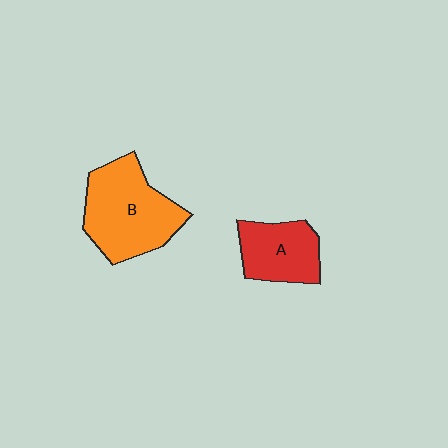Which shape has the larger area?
Shape B (orange).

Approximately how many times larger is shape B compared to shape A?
Approximately 1.6 times.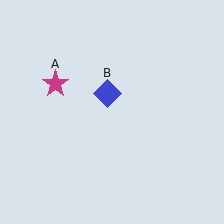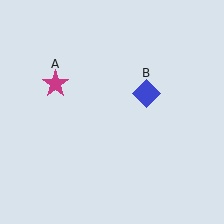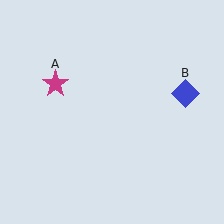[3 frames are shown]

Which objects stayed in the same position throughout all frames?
Magenta star (object A) remained stationary.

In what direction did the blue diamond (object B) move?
The blue diamond (object B) moved right.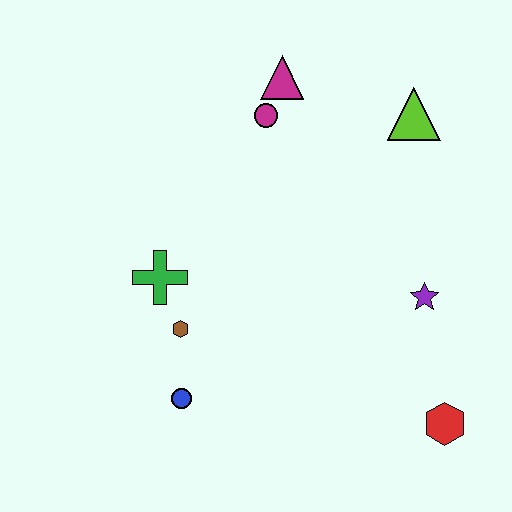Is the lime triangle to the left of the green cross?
No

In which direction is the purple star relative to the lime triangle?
The purple star is below the lime triangle.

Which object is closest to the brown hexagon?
The green cross is closest to the brown hexagon.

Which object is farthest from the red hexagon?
The magenta triangle is farthest from the red hexagon.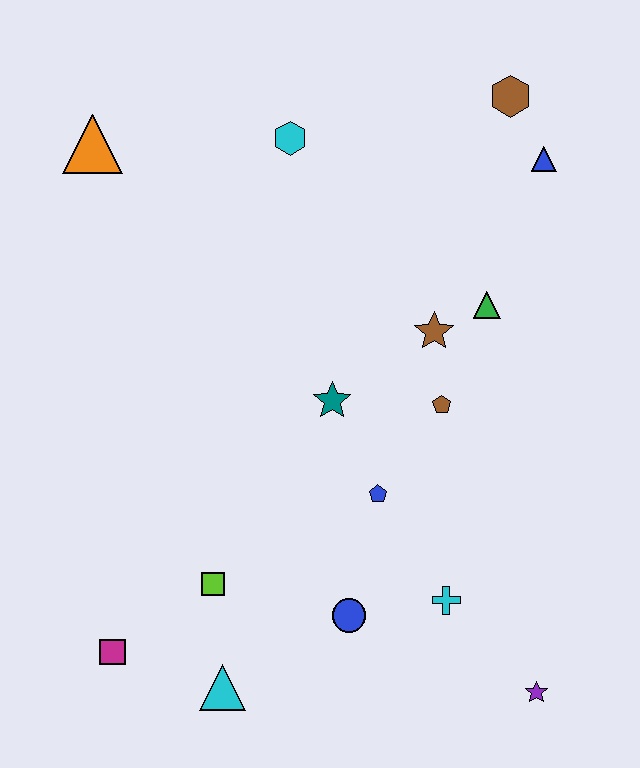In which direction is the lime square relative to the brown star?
The lime square is below the brown star.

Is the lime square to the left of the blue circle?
Yes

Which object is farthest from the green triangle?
The magenta square is farthest from the green triangle.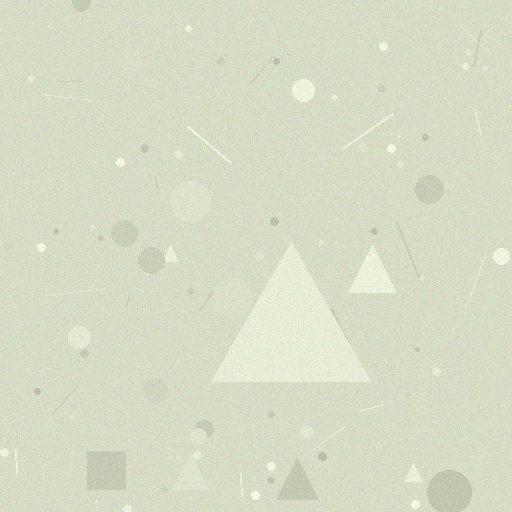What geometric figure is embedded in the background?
A triangle is embedded in the background.